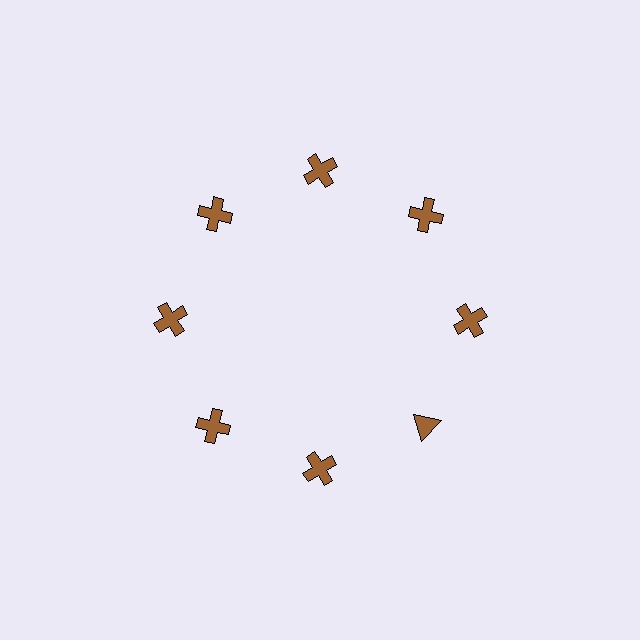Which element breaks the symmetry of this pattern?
The brown triangle at roughly the 4 o'clock position breaks the symmetry. All other shapes are brown crosses.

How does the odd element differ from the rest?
It has a different shape: triangle instead of cross.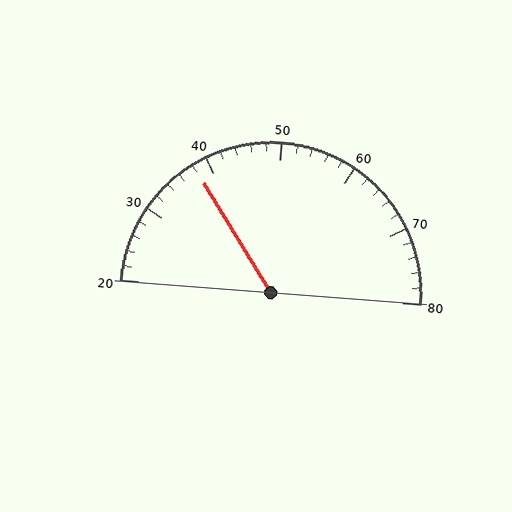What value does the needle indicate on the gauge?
The needle indicates approximately 38.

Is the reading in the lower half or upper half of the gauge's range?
The reading is in the lower half of the range (20 to 80).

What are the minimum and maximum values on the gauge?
The gauge ranges from 20 to 80.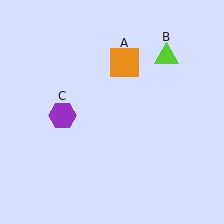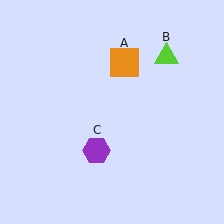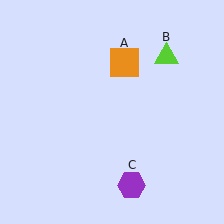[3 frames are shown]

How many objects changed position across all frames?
1 object changed position: purple hexagon (object C).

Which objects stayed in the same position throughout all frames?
Orange square (object A) and lime triangle (object B) remained stationary.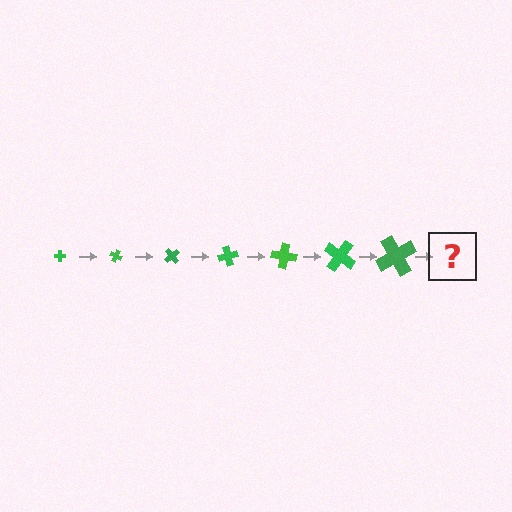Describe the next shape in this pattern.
It should be a cross, larger than the previous one and rotated 175 degrees from the start.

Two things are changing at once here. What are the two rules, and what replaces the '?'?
The two rules are that the cross grows larger each step and it rotates 25 degrees each step. The '?' should be a cross, larger than the previous one and rotated 175 degrees from the start.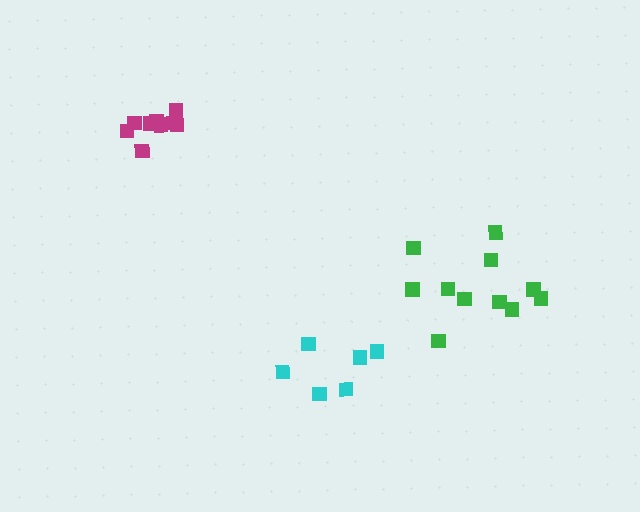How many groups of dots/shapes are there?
There are 3 groups.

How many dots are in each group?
Group 1: 9 dots, Group 2: 11 dots, Group 3: 6 dots (26 total).